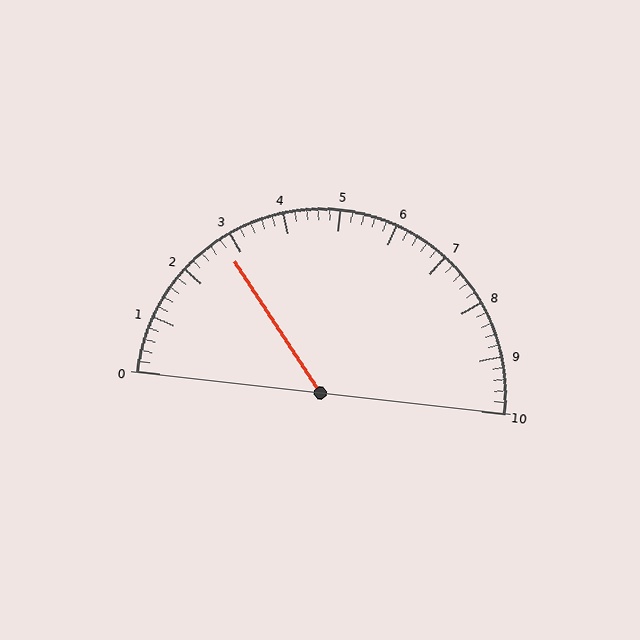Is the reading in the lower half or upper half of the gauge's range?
The reading is in the lower half of the range (0 to 10).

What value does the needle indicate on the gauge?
The needle indicates approximately 2.8.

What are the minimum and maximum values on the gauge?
The gauge ranges from 0 to 10.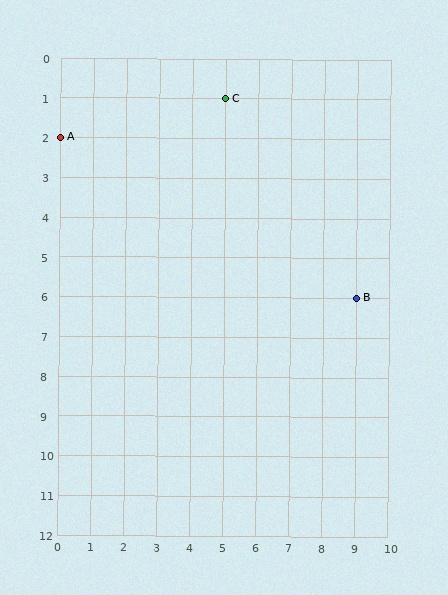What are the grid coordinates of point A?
Point A is at grid coordinates (0, 2).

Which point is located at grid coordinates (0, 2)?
Point A is at (0, 2).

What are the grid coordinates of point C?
Point C is at grid coordinates (5, 1).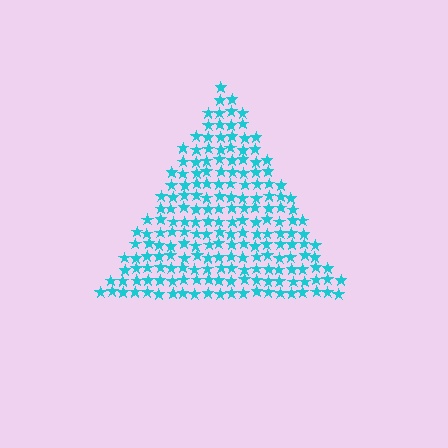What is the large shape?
The large shape is a triangle.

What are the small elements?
The small elements are stars.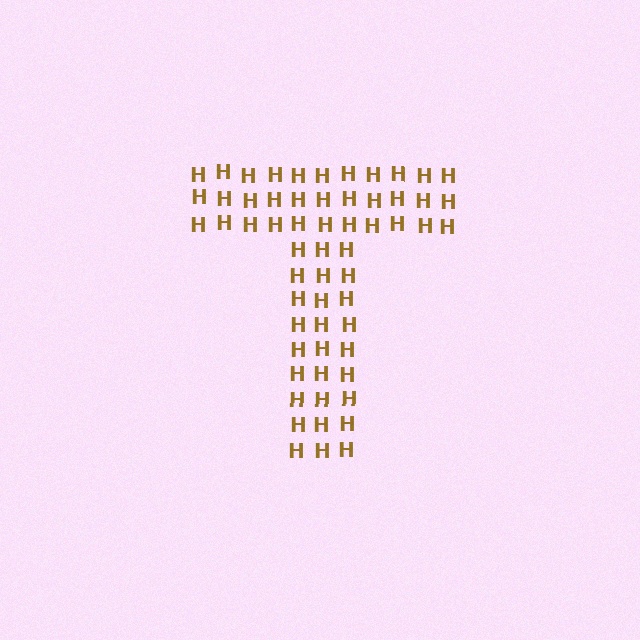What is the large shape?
The large shape is the letter T.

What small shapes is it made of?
It is made of small letter H's.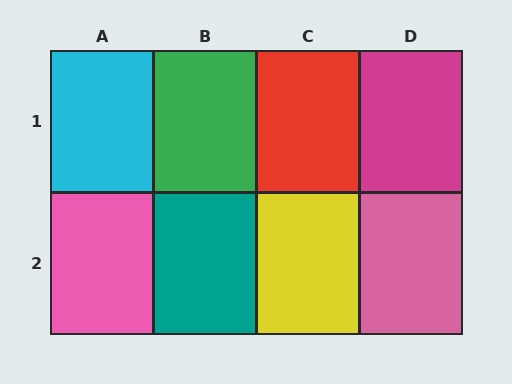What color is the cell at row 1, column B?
Green.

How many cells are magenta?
1 cell is magenta.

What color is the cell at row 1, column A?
Cyan.